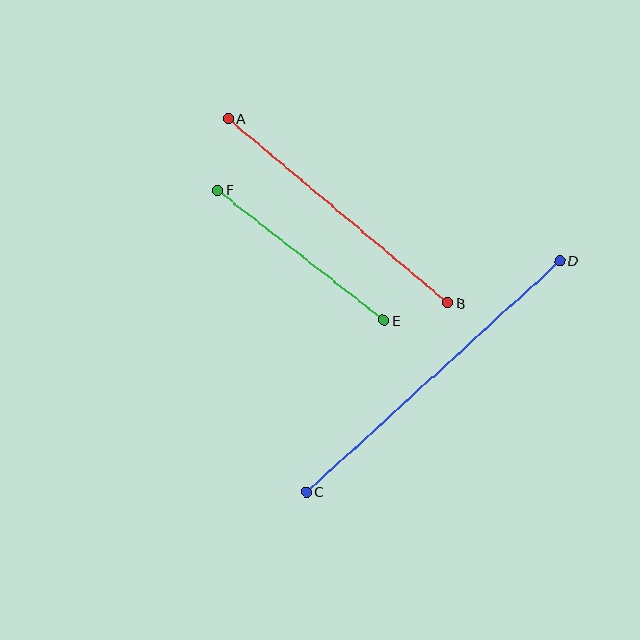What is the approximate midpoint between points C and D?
The midpoint is at approximately (433, 376) pixels.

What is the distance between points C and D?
The distance is approximately 343 pixels.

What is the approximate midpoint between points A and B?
The midpoint is at approximately (338, 211) pixels.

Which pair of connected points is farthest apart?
Points C and D are farthest apart.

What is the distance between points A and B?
The distance is approximately 286 pixels.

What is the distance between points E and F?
The distance is approximately 211 pixels.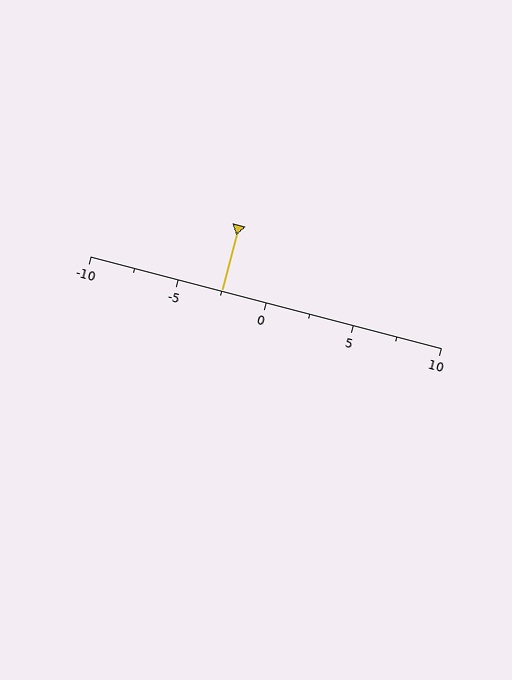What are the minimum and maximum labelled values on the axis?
The axis runs from -10 to 10.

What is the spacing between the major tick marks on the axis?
The major ticks are spaced 5 apart.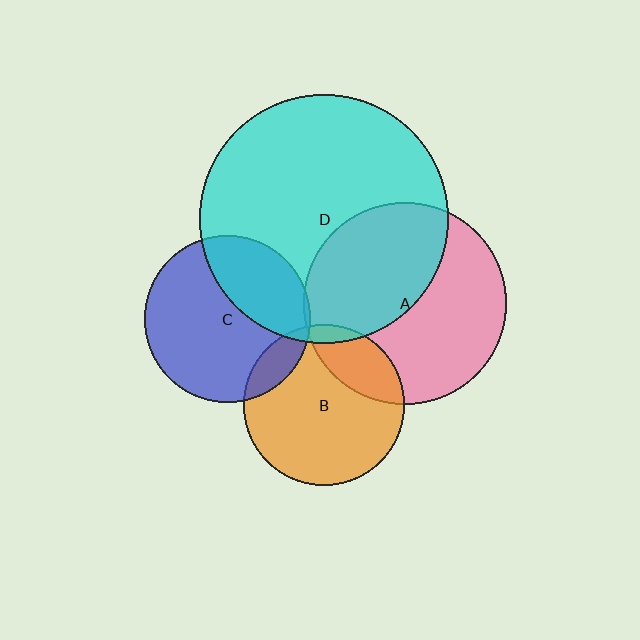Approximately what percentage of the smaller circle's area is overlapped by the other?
Approximately 45%.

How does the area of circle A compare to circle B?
Approximately 1.6 times.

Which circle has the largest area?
Circle D (cyan).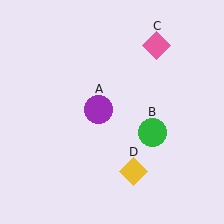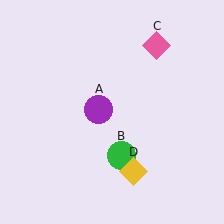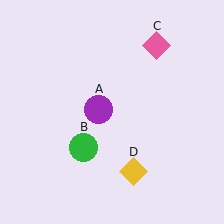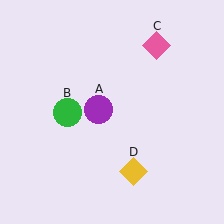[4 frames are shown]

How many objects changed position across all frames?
1 object changed position: green circle (object B).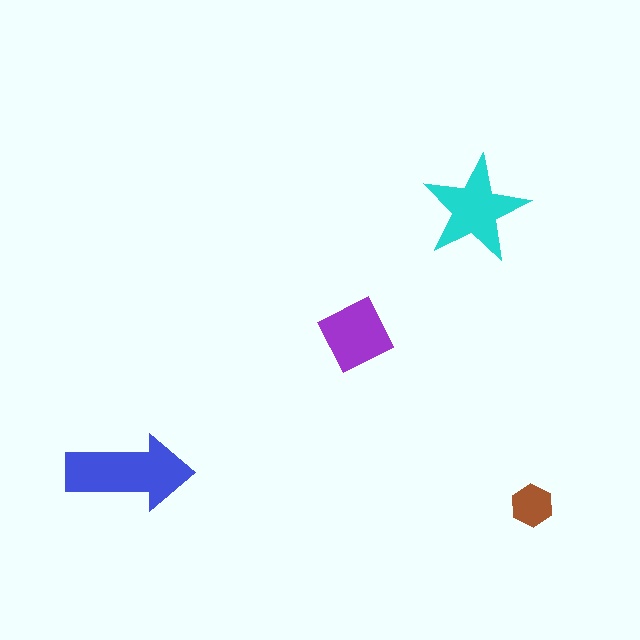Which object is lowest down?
The brown hexagon is bottommost.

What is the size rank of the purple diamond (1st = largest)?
3rd.